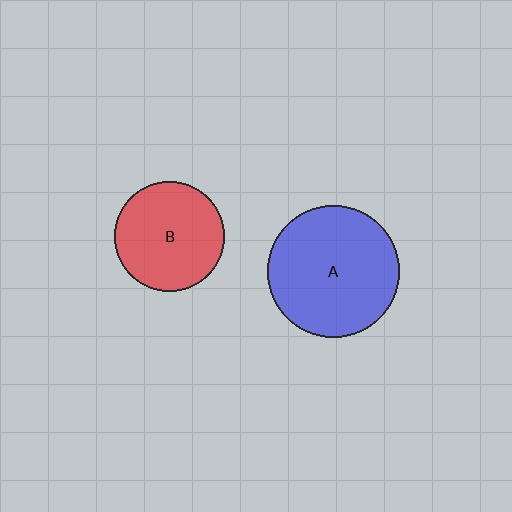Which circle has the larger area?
Circle A (blue).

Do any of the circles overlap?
No, none of the circles overlap.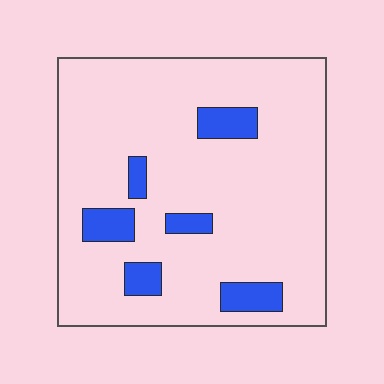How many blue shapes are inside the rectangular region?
6.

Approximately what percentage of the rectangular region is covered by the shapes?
Approximately 10%.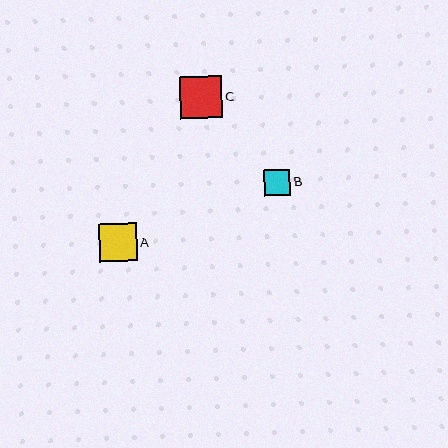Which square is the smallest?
Square B is the smallest with a size of approximately 26 pixels.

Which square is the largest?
Square C is the largest with a size of approximately 43 pixels.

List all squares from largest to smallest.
From largest to smallest: C, A, B.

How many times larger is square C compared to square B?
Square C is approximately 1.7 times the size of square B.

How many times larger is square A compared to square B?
Square A is approximately 1.5 times the size of square B.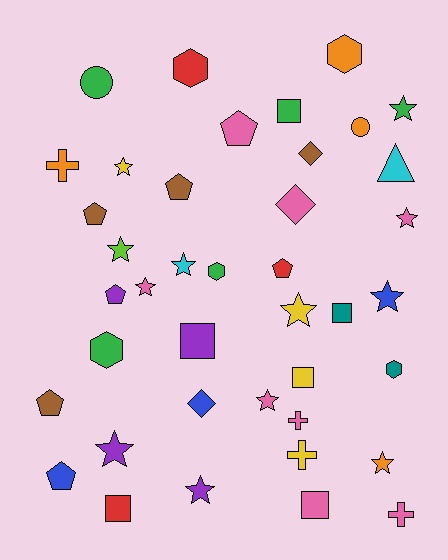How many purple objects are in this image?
There are 4 purple objects.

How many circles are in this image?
There are 2 circles.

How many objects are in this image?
There are 40 objects.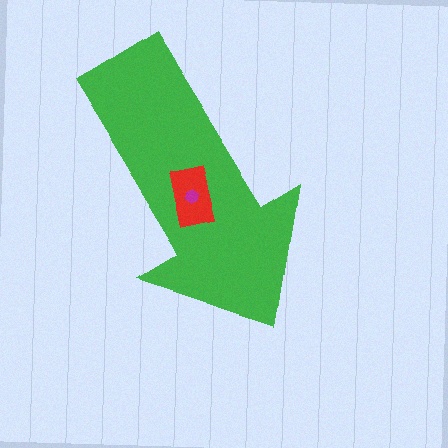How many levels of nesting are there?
3.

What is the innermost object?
The magenta hexagon.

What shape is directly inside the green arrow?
The red rectangle.